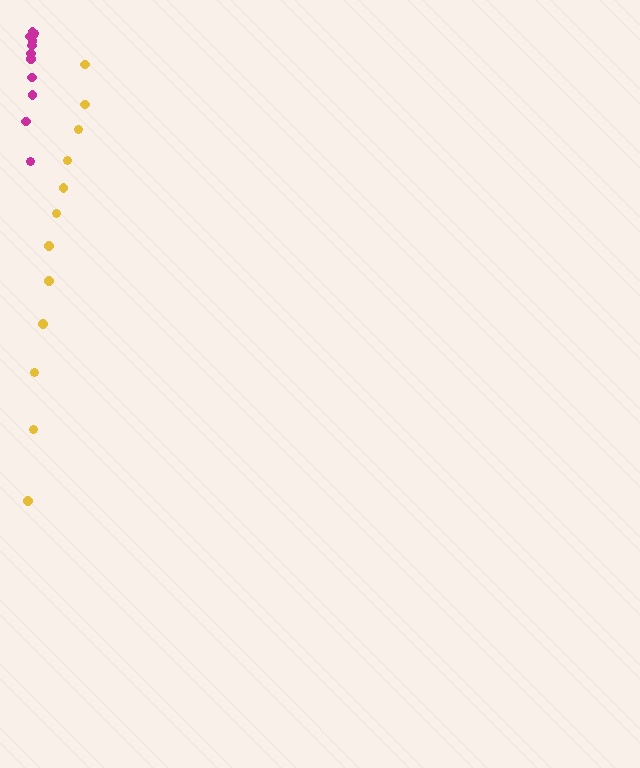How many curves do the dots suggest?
There are 2 distinct paths.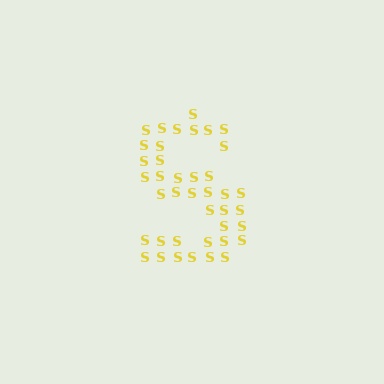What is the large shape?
The large shape is the letter S.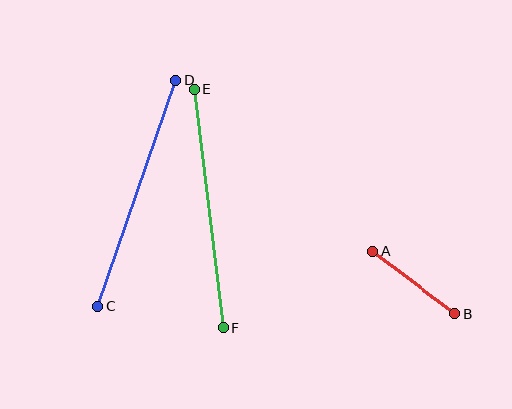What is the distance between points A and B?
The distance is approximately 102 pixels.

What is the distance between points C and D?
The distance is approximately 239 pixels.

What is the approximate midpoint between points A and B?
The midpoint is at approximately (413, 283) pixels.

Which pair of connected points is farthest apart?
Points E and F are farthest apart.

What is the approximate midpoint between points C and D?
The midpoint is at approximately (137, 193) pixels.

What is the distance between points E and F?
The distance is approximately 240 pixels.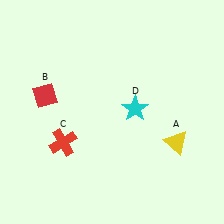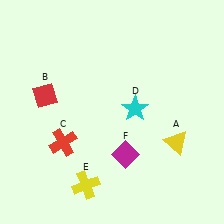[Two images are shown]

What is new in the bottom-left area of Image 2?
A yellow cross (E) was added in the bottom-left area of Image 2.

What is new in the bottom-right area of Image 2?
A magenta diamond (F) was added in the bottom-right area of Image 2.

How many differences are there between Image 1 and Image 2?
There are 2 differences between the two images.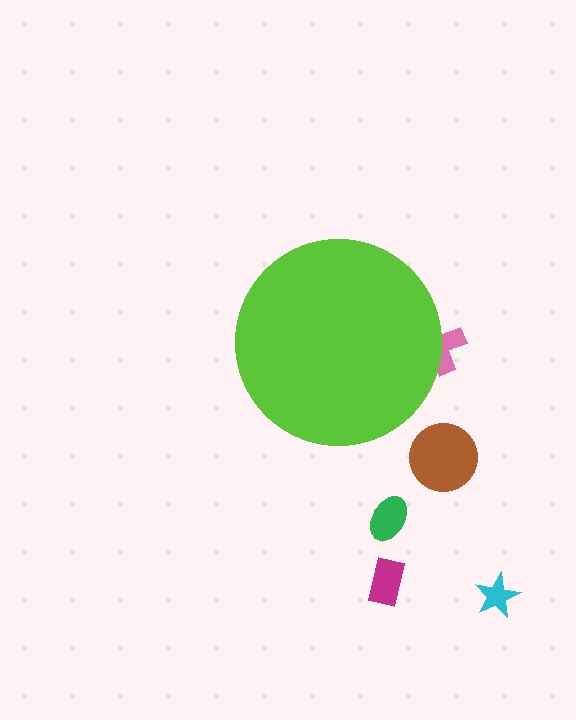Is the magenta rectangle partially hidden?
No, the magenta rectangle is fully visible.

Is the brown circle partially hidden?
No, the brown circle is fully visible.